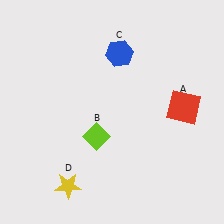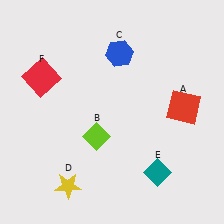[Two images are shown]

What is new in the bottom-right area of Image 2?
A teal diamond (E) was added in the bottom-right area of Image 2.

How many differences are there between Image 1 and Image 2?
There are 2 differences between the two images.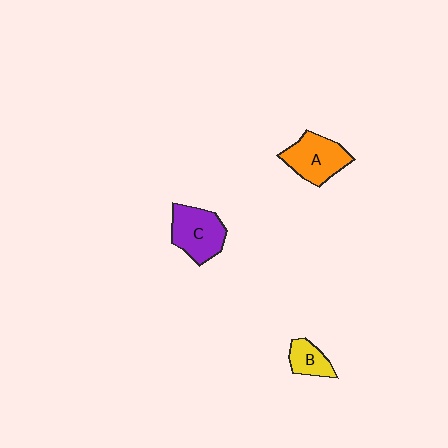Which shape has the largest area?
Shape C (purple).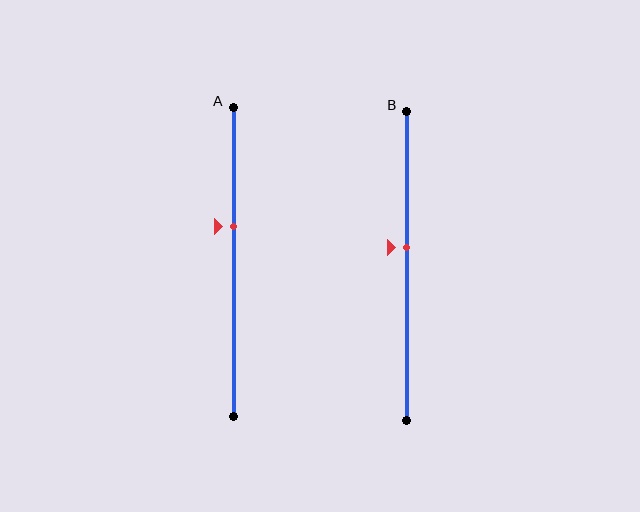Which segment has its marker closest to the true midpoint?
Segment B has its marker closest to the true midpoint.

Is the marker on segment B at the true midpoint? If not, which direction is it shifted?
No, the marker on segment B is shifted upward by about 6% of the segment length.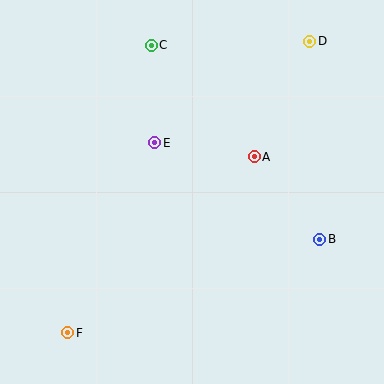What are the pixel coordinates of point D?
Point D is at (310, 41).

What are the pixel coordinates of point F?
Point F is at (68, 333).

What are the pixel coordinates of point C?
Point C is at (151, 45).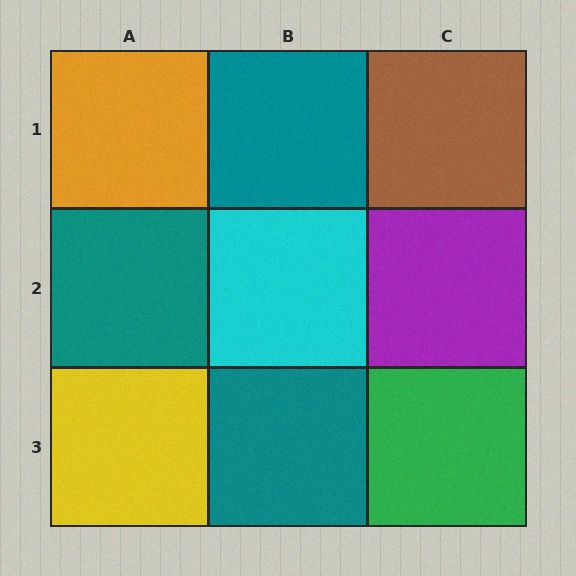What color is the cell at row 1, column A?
Orange.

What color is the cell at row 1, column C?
Brown.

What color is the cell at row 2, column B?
Cyan.